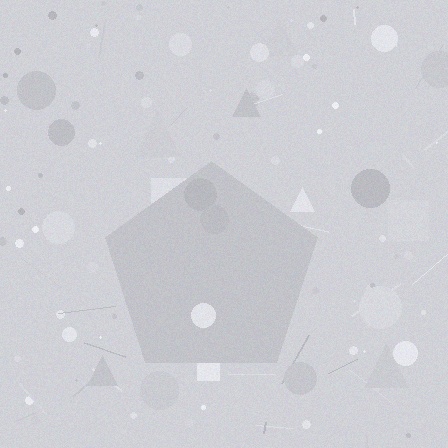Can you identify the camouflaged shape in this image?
The camouflaged shape is a pentagon.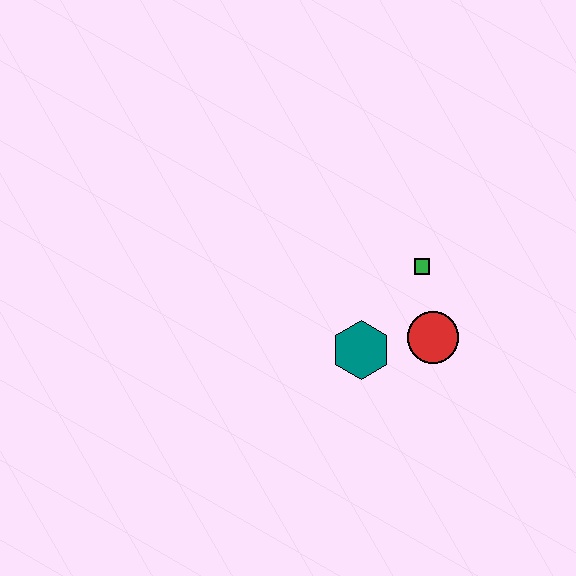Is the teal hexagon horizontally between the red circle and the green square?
No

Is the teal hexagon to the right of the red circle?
No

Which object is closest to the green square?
The red circle is closest to the green square.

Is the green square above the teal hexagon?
Yes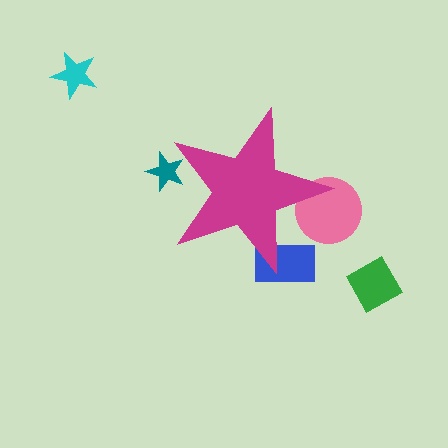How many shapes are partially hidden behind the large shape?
3 shapes are partially hidden.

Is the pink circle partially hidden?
Yes, the pink circle is partially hidden behind the magenta star.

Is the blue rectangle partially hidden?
Yes, the blue rectangle is partially hidden behind the magenta star.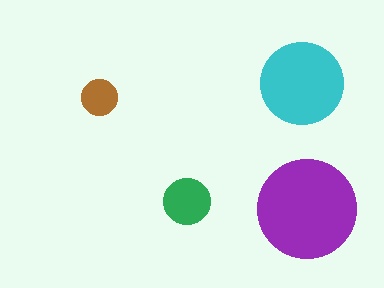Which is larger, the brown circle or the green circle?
The green one.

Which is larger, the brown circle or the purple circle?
The purple one.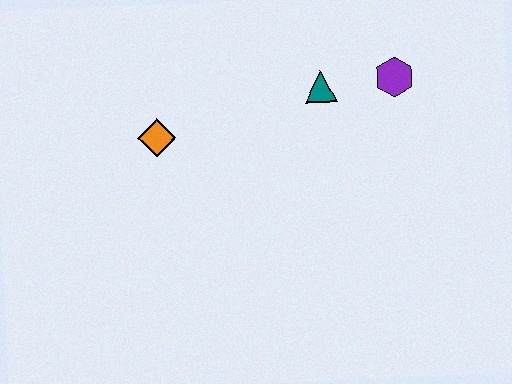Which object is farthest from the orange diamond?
The purple hexagon is farthest from the orange diamond.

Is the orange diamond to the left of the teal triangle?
Yes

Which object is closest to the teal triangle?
The purple hexagon is closest to the teal triangle.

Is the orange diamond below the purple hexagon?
Yes